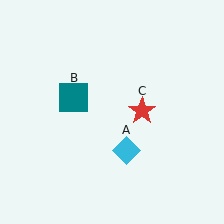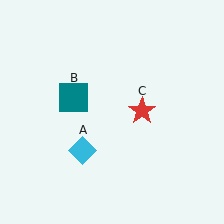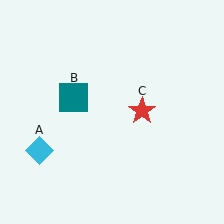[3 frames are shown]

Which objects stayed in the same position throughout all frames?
Teal square (object B) and red star (object C) remained stationary.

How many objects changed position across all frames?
1 object changed position: cyan diamond (object A).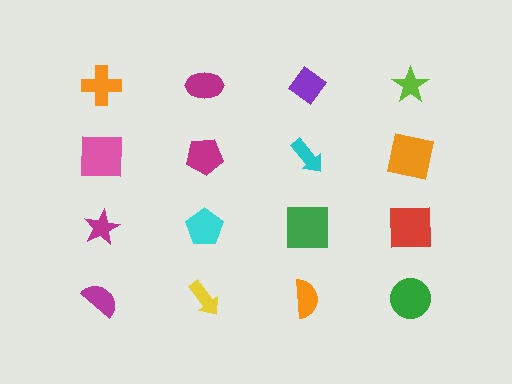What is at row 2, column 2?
A magenta pentagon.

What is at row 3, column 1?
A magenta star.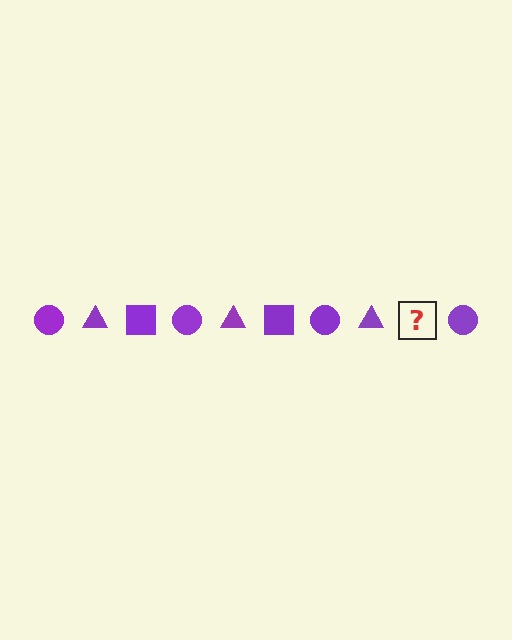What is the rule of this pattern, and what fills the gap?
The rule is that the pattern cycles through circle, triangle, square shapes in purple. The gap should be filled with a purple square.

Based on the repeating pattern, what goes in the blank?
The blank should be a purple square.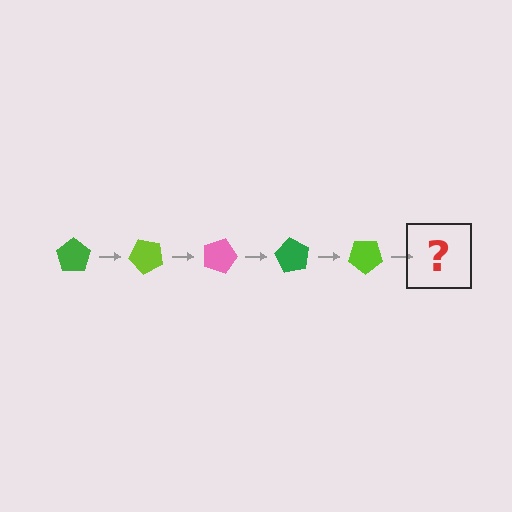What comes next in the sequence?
The next element should be a pink pentagon, rotated 225 degrees from the start.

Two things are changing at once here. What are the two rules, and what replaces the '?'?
The two rules are that it rotates 45 degrees each step and the color cycles through green, lime, and pink. The '?' should be a pink pentagon, rotated 225 degrees from the start.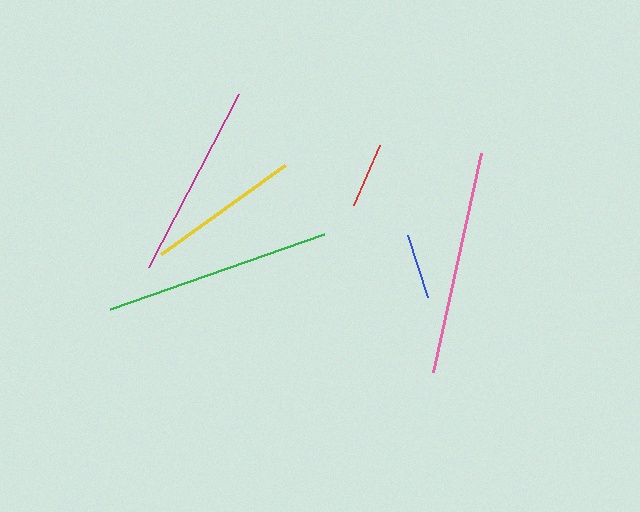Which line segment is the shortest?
The blue line is the shortest at approximately 66 pixels.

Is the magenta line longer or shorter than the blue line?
The magenta line is longer than the blue line.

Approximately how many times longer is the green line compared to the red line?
The green line is approximately 3.4 times the length of the red line.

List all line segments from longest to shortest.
From longest to shortest: green, pink, magenta, yellow, red, blue.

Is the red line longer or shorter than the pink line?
The pink line is longer than the red line.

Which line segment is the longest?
The green line is the longest at approximately 226 pixels.